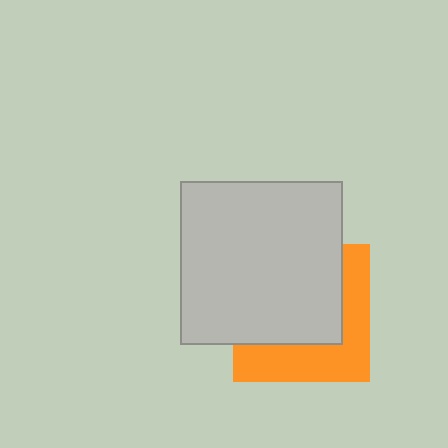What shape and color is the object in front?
The object in front is a light gray square.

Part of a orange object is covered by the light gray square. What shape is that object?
It is a square.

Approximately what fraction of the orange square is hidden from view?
Roughly 60% of the orange square is hidden behind the light gray square.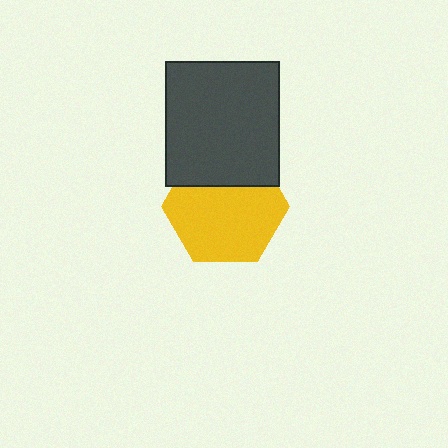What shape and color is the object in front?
The object in front is a dark gray rectangle.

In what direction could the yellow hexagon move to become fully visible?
The yellow hexagon could move down. That would shift it out from behind the dark gray rectangle entirely.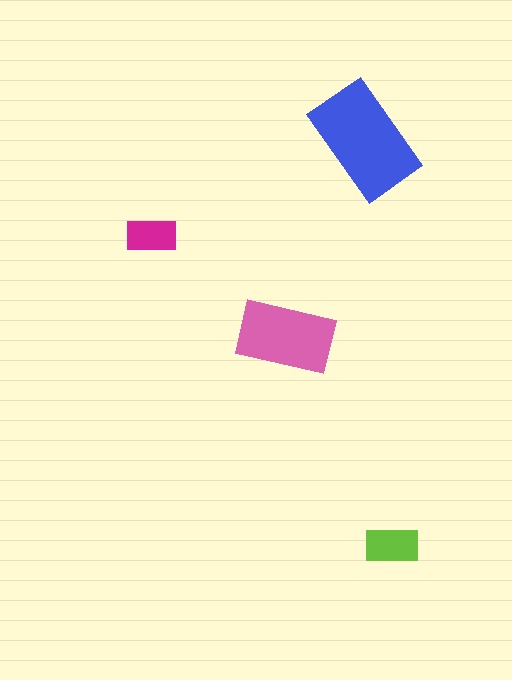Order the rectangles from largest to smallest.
the blue one, the pink one, the lime one, the magenta one.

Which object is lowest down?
The lime rectangle is bottommost.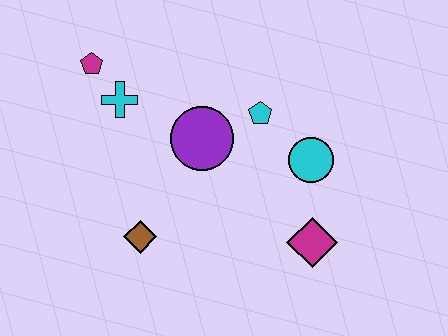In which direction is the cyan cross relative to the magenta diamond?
The cyan cross is to the left of the magenta diamond.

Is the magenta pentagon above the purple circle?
Yes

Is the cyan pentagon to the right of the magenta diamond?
No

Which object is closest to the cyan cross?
The magenta pentagon is closest to the cyan cross.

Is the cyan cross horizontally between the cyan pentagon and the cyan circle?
No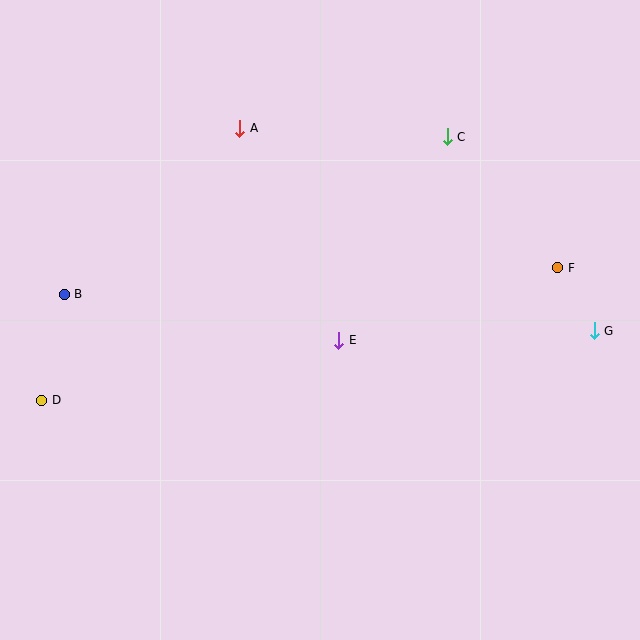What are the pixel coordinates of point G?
Point G is at (594, 331).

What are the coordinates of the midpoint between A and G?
The midpoint between A and G is at (417, 229).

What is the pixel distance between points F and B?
The distance between F and B is 494 pixels.